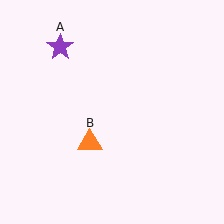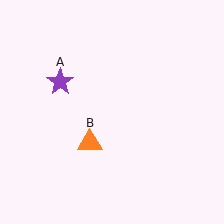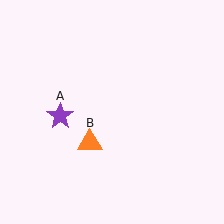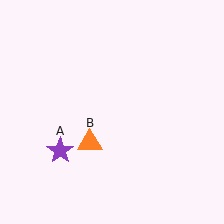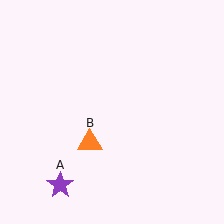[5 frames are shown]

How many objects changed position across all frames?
1 object changed position: purple star (object A).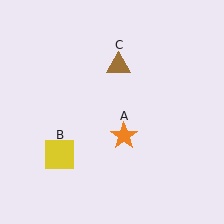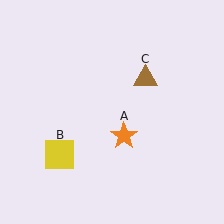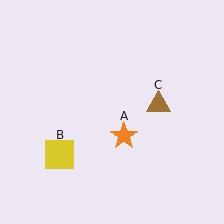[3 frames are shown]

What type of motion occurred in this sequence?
The brown triangle (object C) rotated clockwise around the center of the scene.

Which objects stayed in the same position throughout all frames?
Orange star (object A) and yellow square (object B) remained stationary.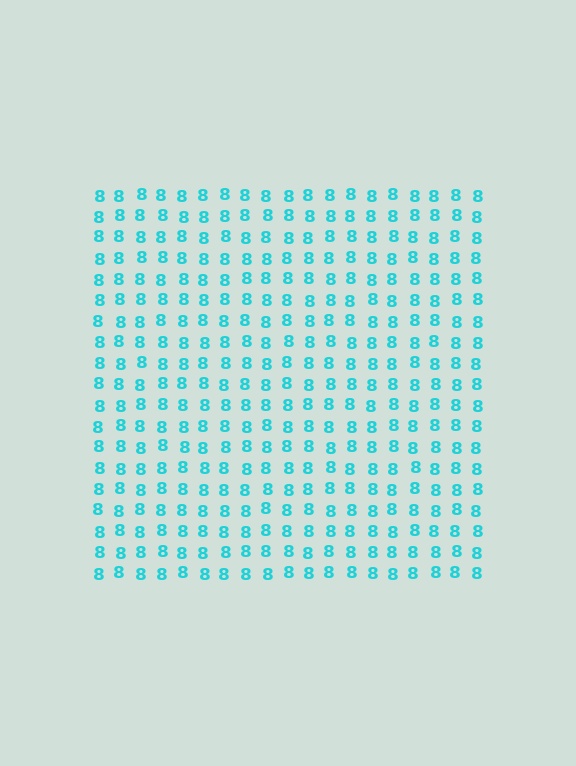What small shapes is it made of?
It is made of small digit 8's.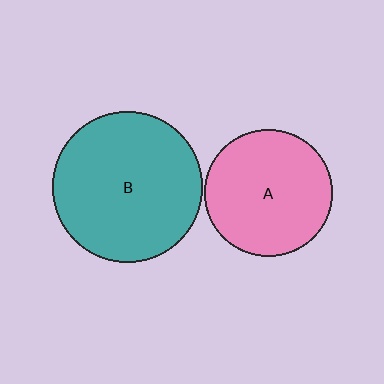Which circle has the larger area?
Circle B (teal).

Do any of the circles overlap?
No, none of the circles overlap.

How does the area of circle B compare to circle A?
Approximately 1.4 times.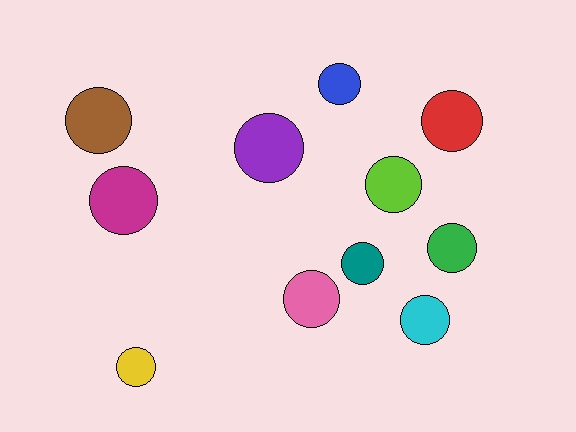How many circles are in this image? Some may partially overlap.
There are 11 circles.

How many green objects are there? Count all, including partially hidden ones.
There is 1 green object.